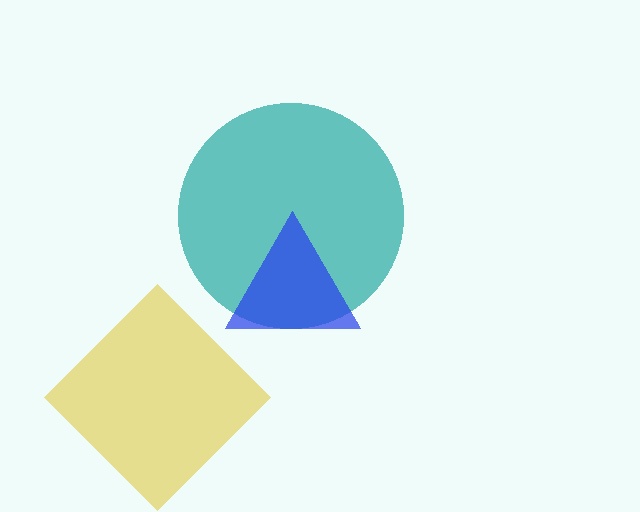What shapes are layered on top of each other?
The layered shapes are: a teal circle, a blue triangle, a yellow diamond.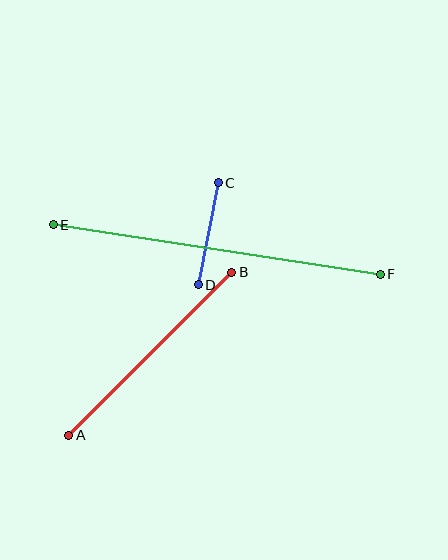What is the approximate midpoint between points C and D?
The midpoint is at approximately (208, 234) pixels.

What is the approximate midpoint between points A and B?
The midpoint is at approximately (150, 354) pixels.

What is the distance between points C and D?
The distance is approximately 104 pixels.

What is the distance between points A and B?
The distance is approximately 230 pixels.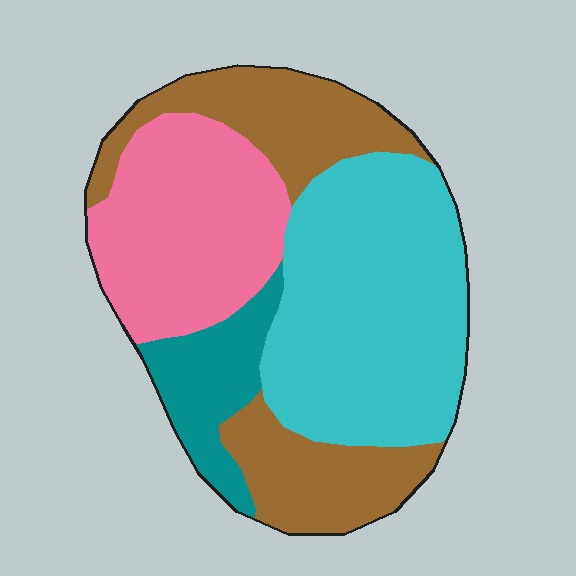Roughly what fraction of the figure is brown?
Brown covers 27% of the figure.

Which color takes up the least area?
Teal, at roughly 10%.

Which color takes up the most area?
Cyan, at roughly 35%.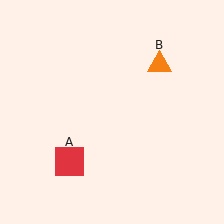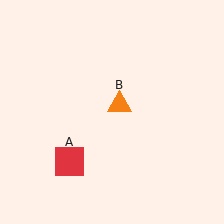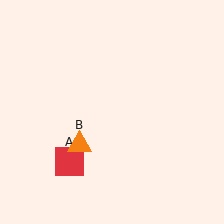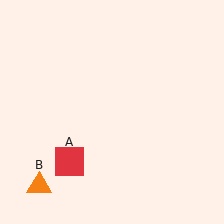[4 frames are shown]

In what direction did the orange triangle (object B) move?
The orange triangle (object B) moved down and to the left.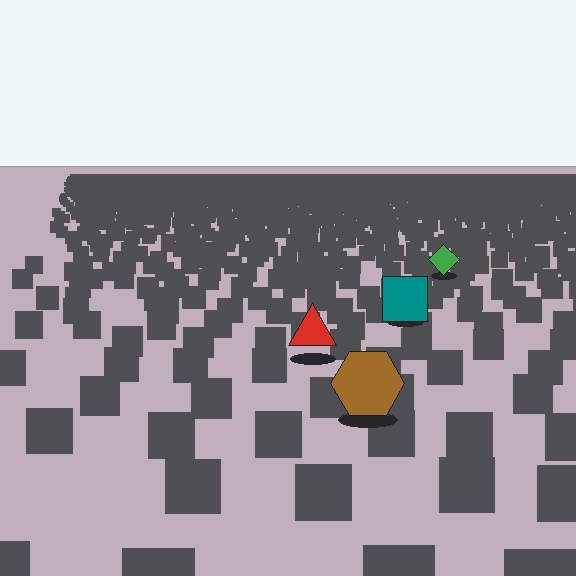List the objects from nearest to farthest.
From nearest to farthest: the brown hexagon, the red triangle, the teal square, the green diamond.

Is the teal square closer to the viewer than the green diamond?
Yes. The teal square is closer — you can tell from the texture gradient: the ground texture is coarser near it.